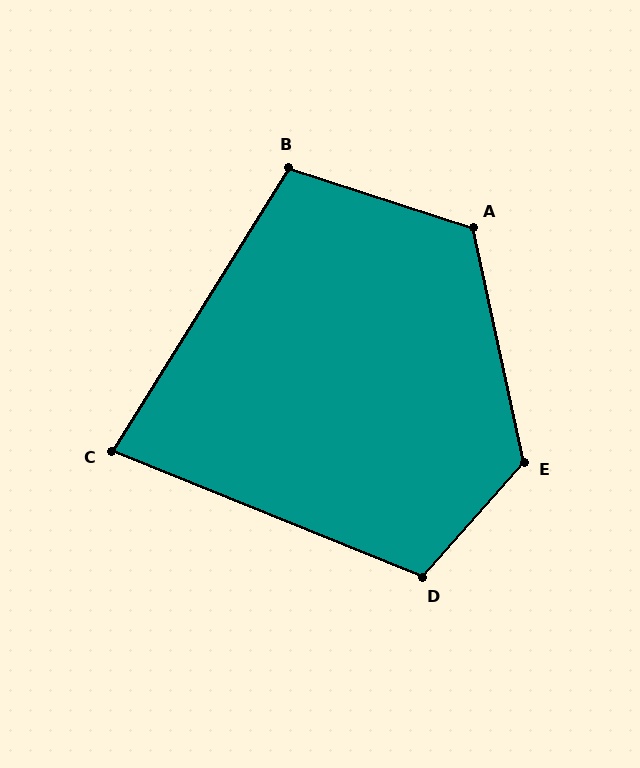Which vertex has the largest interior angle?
E, at approximately 126 degrees.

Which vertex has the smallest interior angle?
C, at approximately 80 degrees.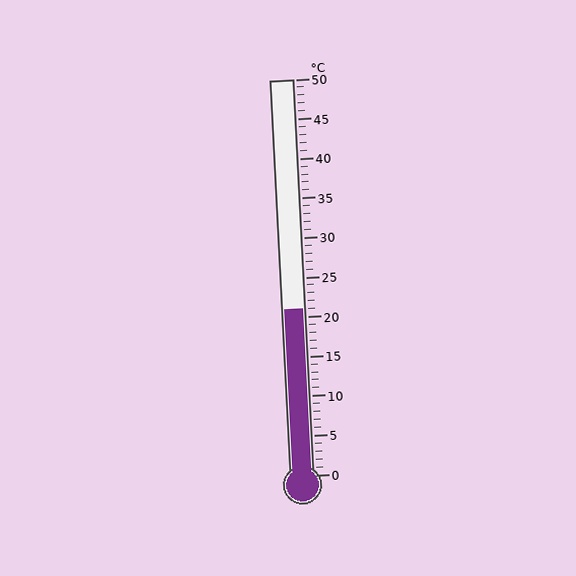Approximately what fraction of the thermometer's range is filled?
The thermometer is filled to approximately 40% of its range.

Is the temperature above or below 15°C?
The temperature is above 15°C.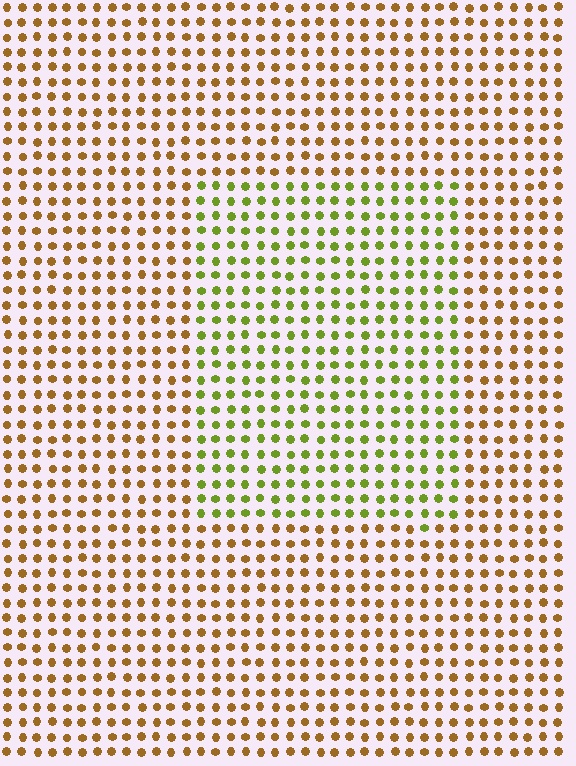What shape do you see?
I see a rectangle.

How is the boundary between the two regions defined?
The boundary is defined purely by a slight shift in hue (about 48 degrees). Spacing, size, and orientation are identical on both sides.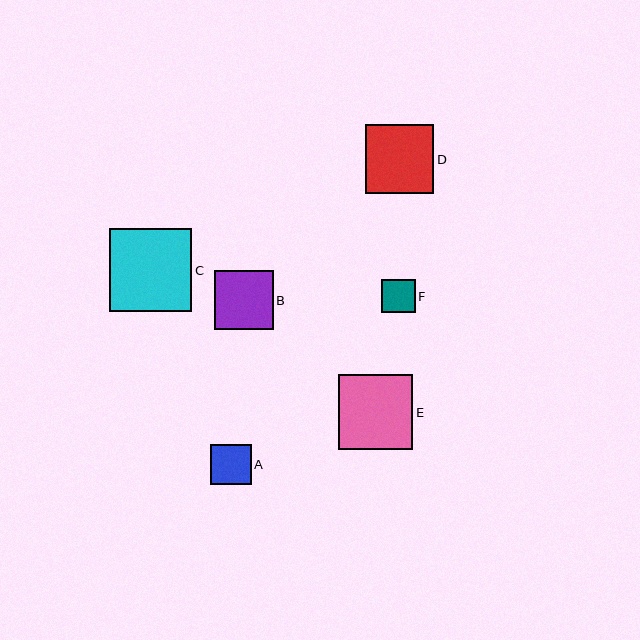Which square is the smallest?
Square F is the smallest with a size of approximately 34 pixels.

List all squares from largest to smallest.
From largest to smallest: C, E, D, B, A, F.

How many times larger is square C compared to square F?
Square C is approximately 2.4 times the size of square F.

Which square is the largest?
Square C is the largest with a size of approximately 82 pixels.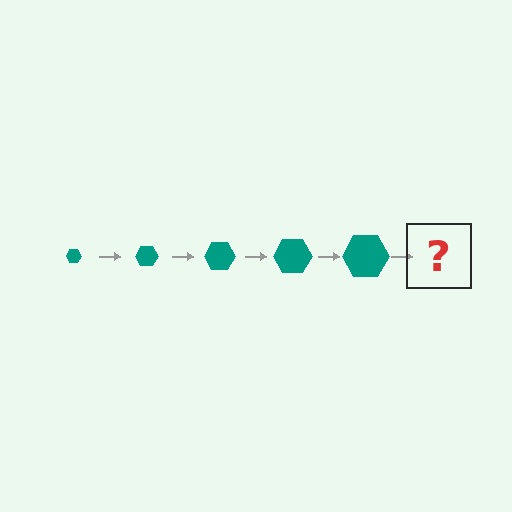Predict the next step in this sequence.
The next step is a teal hexagon, larger than the previous one.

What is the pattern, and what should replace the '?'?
The pattern is that the hexagon gets progressively larger each step. The '?' should be a teal hexagon, larger than the previous one.